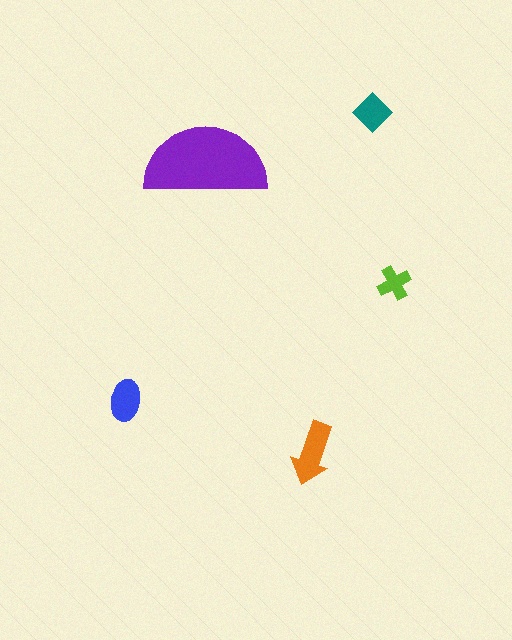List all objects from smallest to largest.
The lime cross, the teal diamond, the blue ellipse, the orange arrow, the purple semicircle.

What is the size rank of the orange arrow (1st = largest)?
2nd.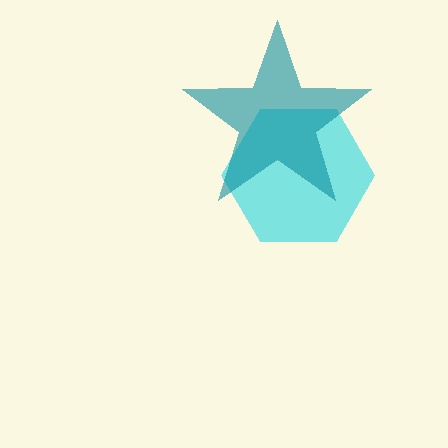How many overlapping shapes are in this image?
There are 2 overlapping shapes in the image.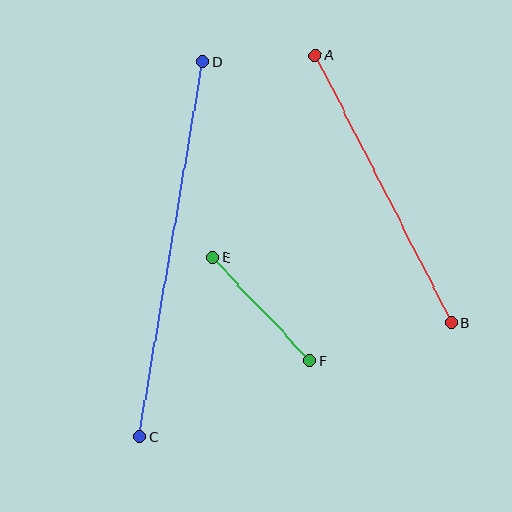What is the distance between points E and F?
The distance is approximately 142 pixels.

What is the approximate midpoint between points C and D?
The midpoint is at approximately (171, 249) pixels.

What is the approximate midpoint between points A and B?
The midpoint is at approximately (383, 189) pixels.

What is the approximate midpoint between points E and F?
The midpoint is at approximately (261, 309) pixels.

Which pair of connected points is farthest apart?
Points C and D are farthest apart.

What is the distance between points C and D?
The distance is approximately 380 pixels.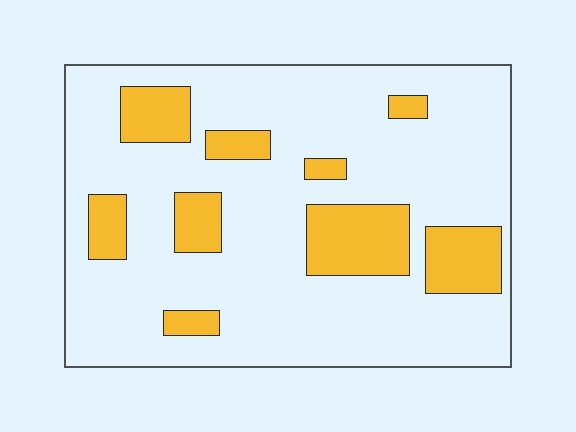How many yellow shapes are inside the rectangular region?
9.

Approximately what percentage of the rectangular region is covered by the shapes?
Approximately 20%.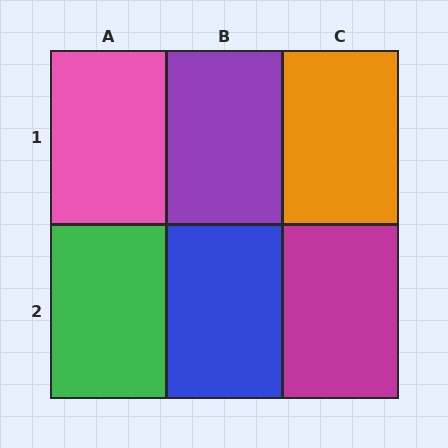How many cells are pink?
1 cell is pink.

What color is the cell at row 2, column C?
Magenta.